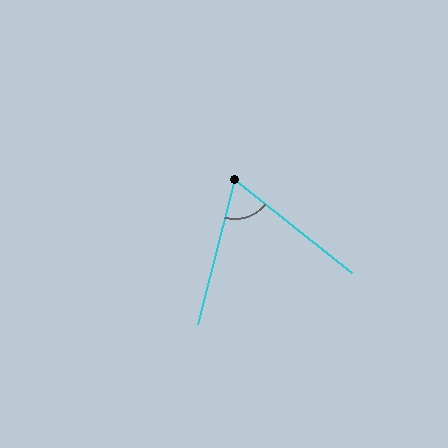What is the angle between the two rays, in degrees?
Approximately 66 degrees.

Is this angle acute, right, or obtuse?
It is acute.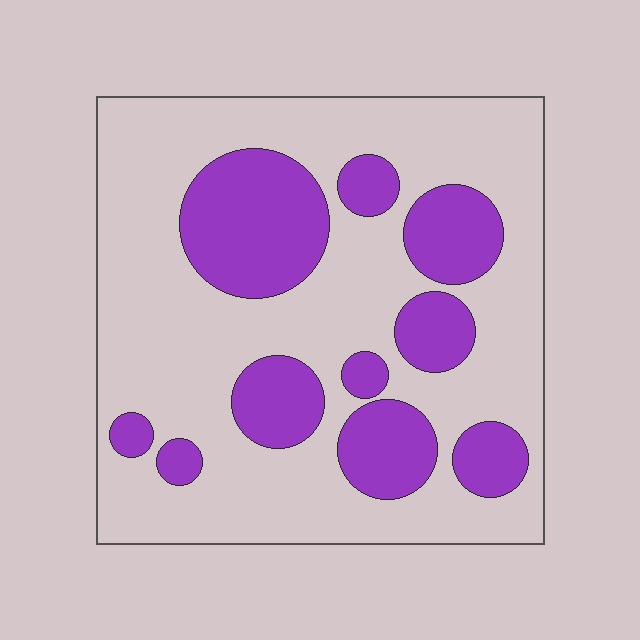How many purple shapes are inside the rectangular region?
10.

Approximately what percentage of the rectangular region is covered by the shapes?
Approximately 30%.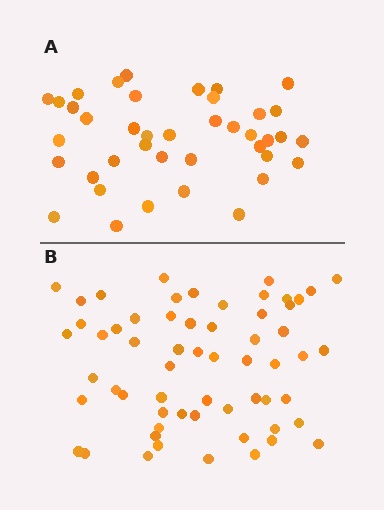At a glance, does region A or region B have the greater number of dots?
Region B (the bottom region) has more dots.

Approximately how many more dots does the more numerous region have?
Region B has approximately 20 more dots than region A.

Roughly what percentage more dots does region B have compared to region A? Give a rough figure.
About 50% more.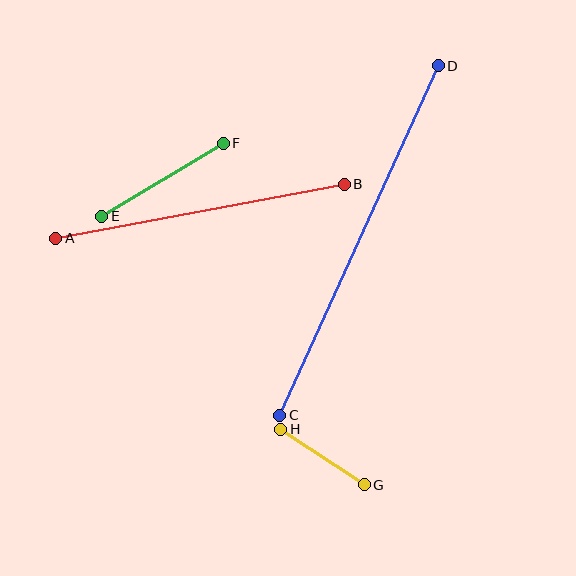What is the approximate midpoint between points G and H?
The midpoint is at approximately (323, 457) pixels.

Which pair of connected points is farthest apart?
Points C and D are farthest apart.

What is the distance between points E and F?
The distance is approximately 142 pixels.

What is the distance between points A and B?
The distance is approximately 293 pixels.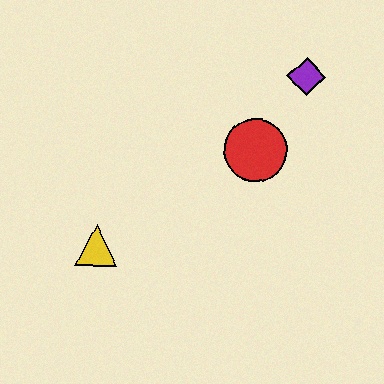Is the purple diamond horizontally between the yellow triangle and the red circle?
No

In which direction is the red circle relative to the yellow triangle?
The red circle is to the right of the yellow triangle.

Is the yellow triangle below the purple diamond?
Yes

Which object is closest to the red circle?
The purple diamond is closest to the red circle.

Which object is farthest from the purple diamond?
The yellow triangle is farthest from the purple diamond.